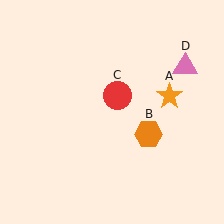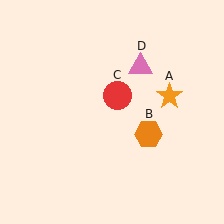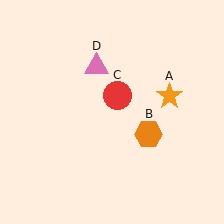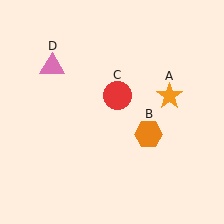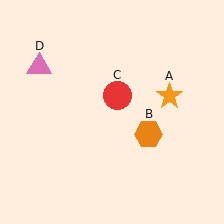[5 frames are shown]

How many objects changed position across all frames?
1 object changed position: pink triangle (object D).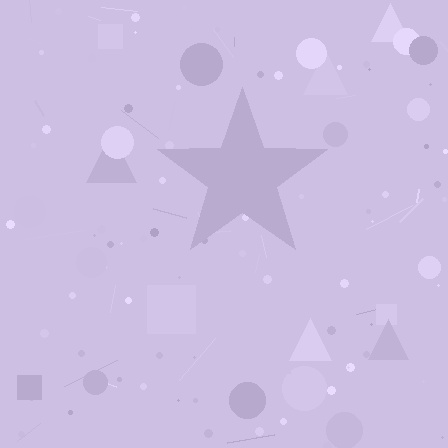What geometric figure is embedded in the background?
A star is embedded in the background.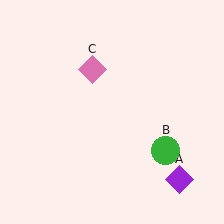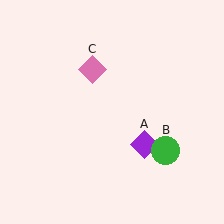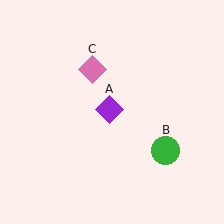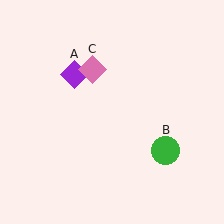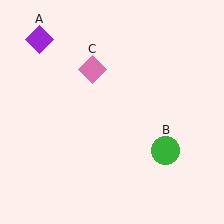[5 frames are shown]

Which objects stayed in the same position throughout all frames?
Green circle (object B) and pink diamond (object C) remained stationary.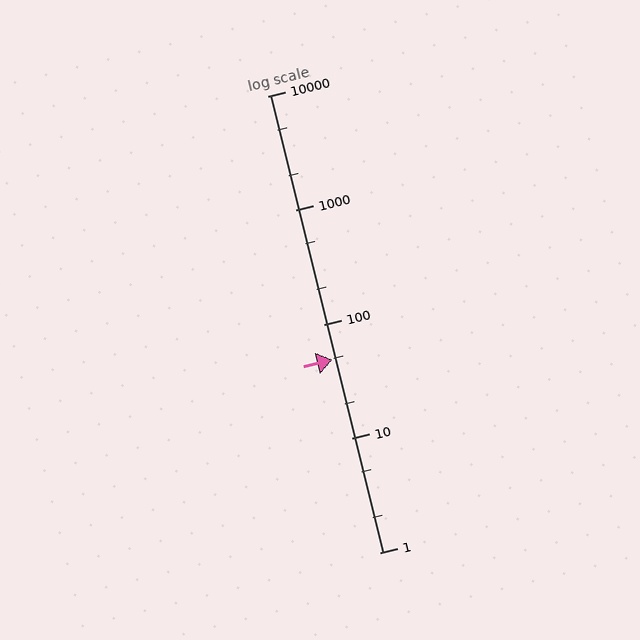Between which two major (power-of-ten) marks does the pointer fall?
The pointer is between 10 and 100.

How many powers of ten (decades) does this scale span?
The scale spans 4 decades, from 1 to 10000.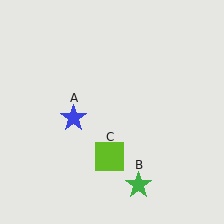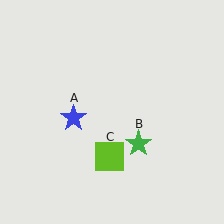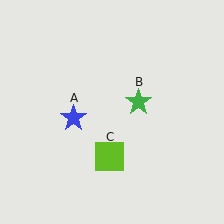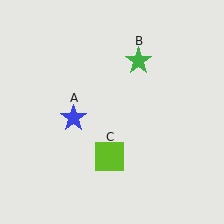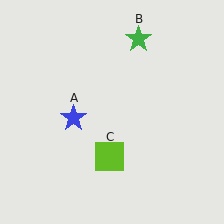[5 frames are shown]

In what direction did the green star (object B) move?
The green star (object B) moved up.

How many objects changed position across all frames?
1 object changed position: green star (object B).